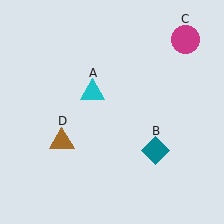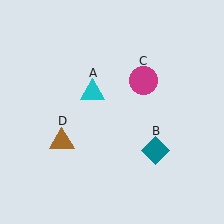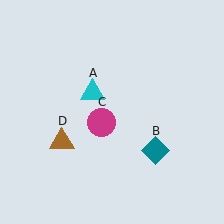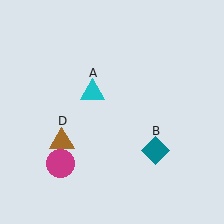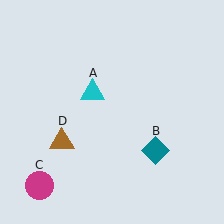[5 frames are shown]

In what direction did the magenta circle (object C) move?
The magenta circle (object C) moved down and to the left.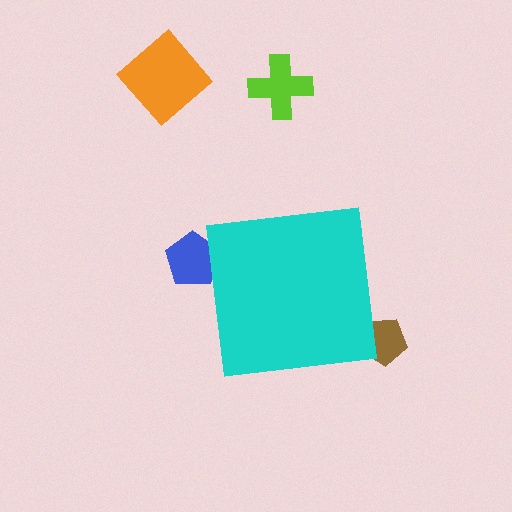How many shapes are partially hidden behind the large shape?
2 shapes are partially hidden.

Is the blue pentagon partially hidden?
Yes, the blue pentagon is partially hidden behind the cyan square.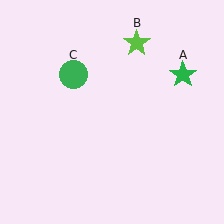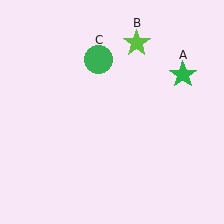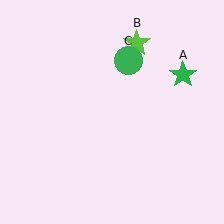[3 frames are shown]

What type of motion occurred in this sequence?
The green circle (object C) rotated clockwise around the center of the scene.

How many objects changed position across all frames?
1 object changed position: green circle (object C).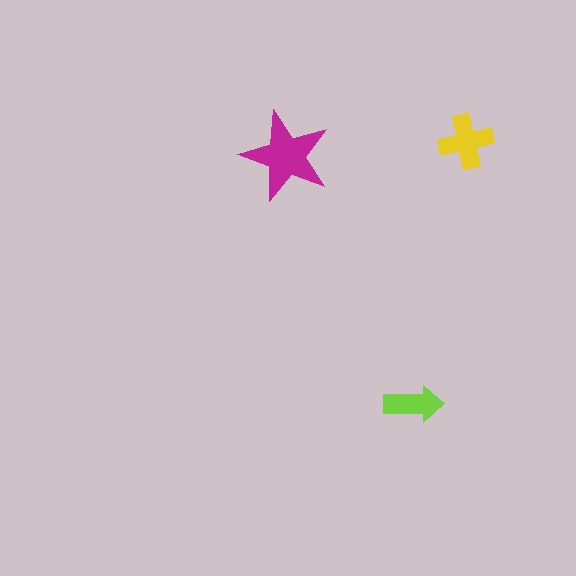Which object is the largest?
The magenta star.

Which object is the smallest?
The lime arrow.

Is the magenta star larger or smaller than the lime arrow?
Larger.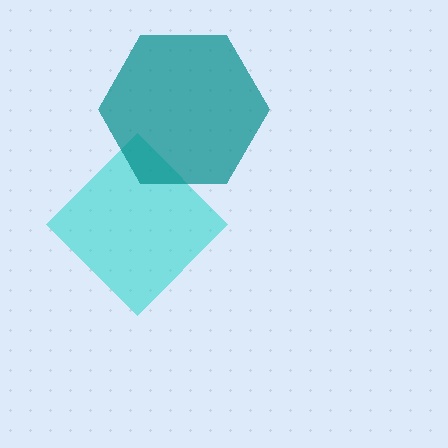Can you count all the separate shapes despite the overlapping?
Yes, there are 2 separate shapes.